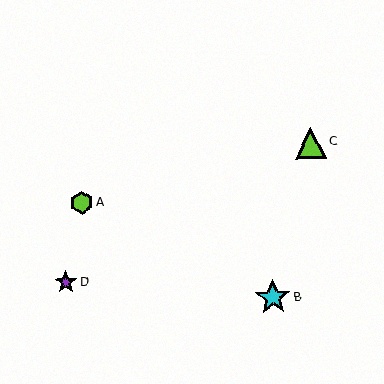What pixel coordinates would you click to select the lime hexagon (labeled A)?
Click at (82, 203) to select the lime hexagon A.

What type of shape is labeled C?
Shape C is a lime triangle.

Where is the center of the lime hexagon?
The center of the lime hexagon is at (82, 203).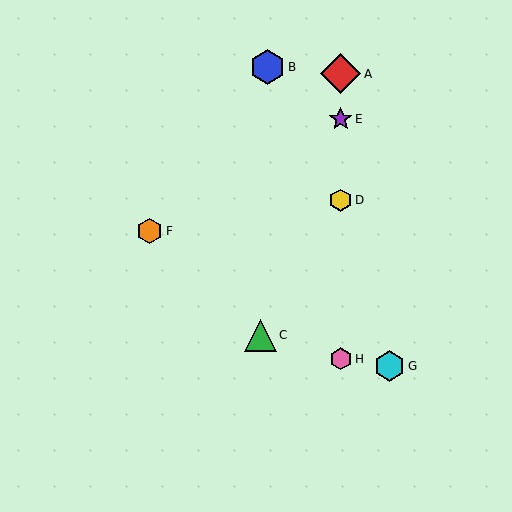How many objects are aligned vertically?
4 objects (A, D, E, H) are aligned vertically.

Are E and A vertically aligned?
Yes, both are at x≈341.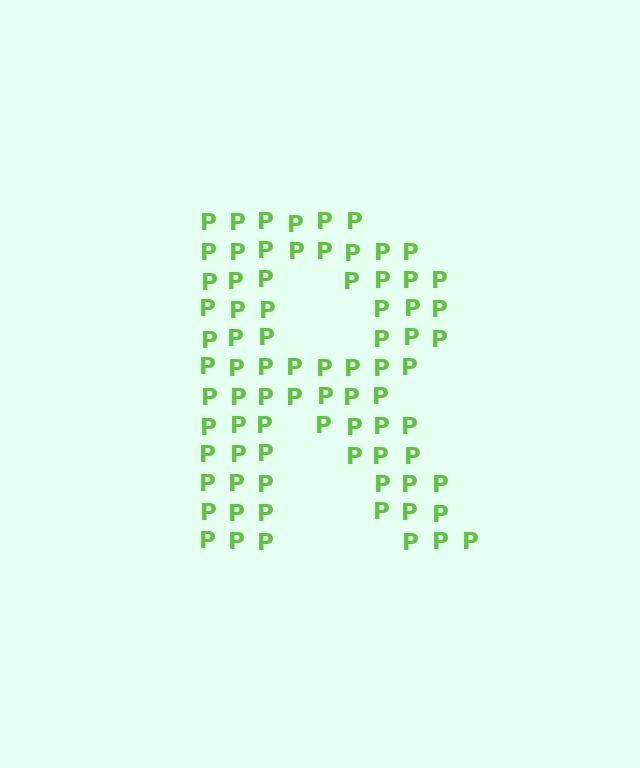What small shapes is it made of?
It is made of small letter P's.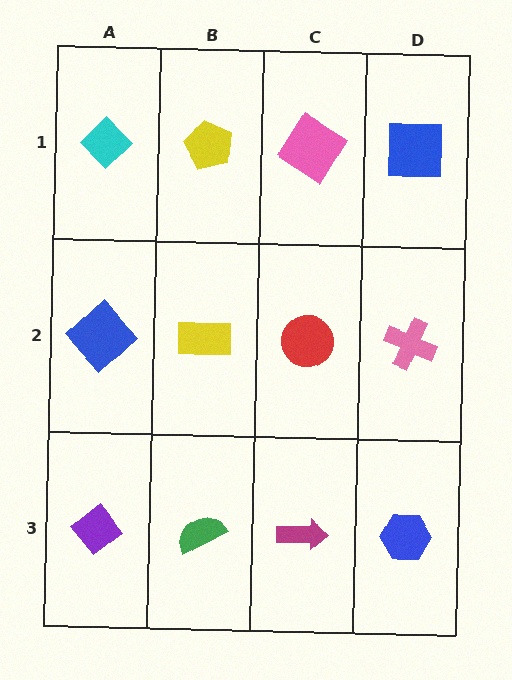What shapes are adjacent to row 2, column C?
A pink diamond (row 1, column C), a magenta arrow (row 3, column C), a yellow rectangle (row 2, column B), a pink cross (row 2, column D).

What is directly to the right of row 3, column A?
A green semicircle.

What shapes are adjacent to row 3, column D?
A pink cross (row 2, column D), a magenta arrow (row 3, column C).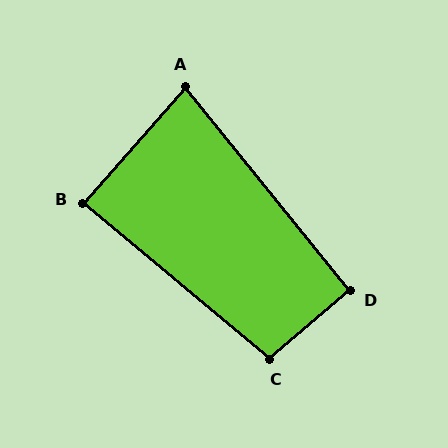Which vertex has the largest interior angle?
C, at approximately 100 degrees.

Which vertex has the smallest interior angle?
A, at approximately 80 degrees.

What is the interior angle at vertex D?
Approximately 91 degrees (approximately right).